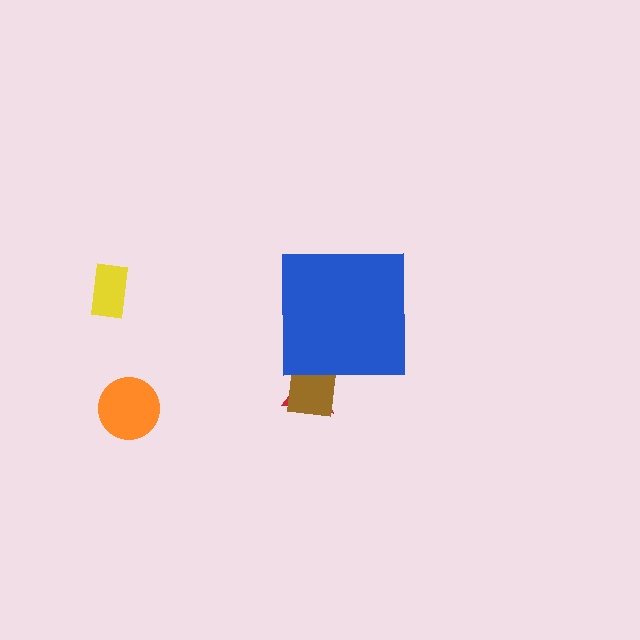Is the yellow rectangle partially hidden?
No, the yellow rectangle is fully visible.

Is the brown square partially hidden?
Yes, the brown square is partially hidden behind the blue square.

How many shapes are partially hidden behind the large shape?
2 shapes are partially hidden.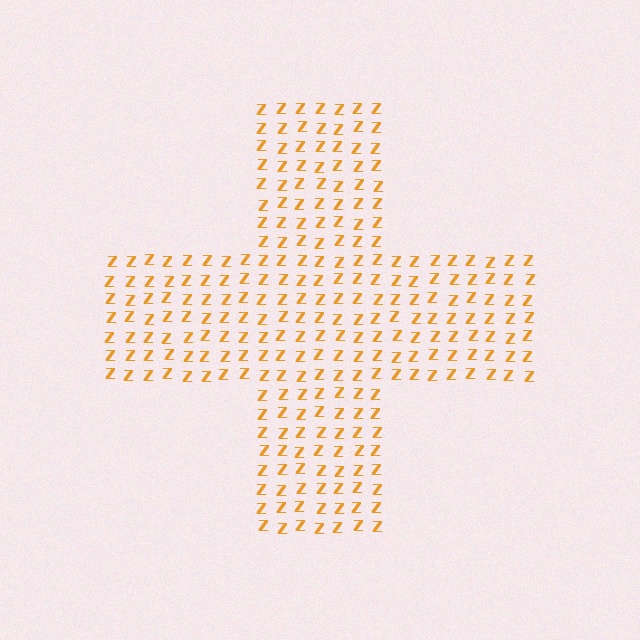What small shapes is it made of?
It is made of small letter Z's.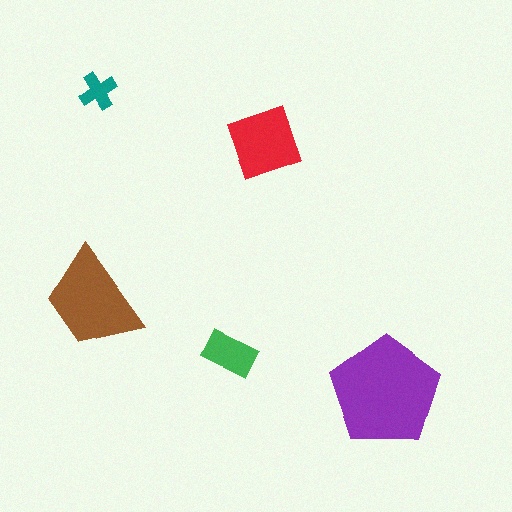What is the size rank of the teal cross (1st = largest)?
5th.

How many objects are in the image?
There are 5 objects in the image.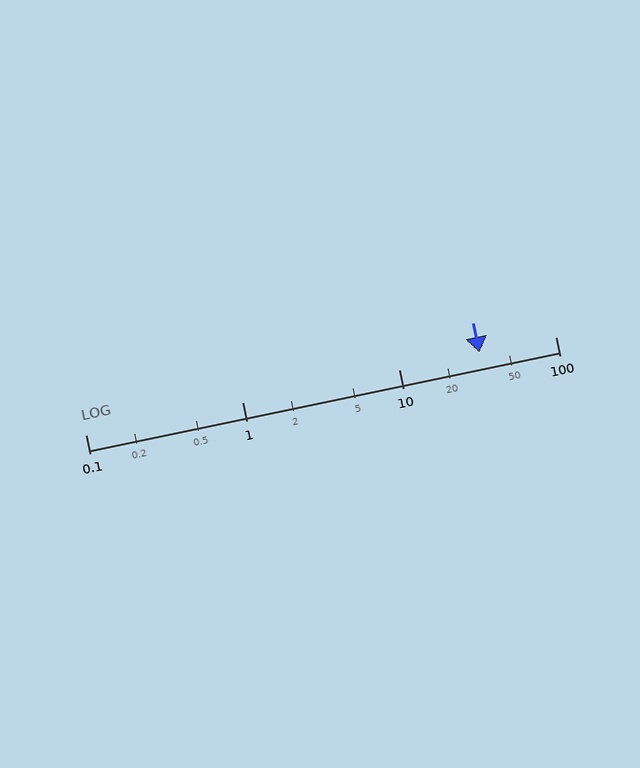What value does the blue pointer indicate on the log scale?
The pointer indicates approximately 33.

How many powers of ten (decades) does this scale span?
The scale spans 3 decades, from 0.1 to 100.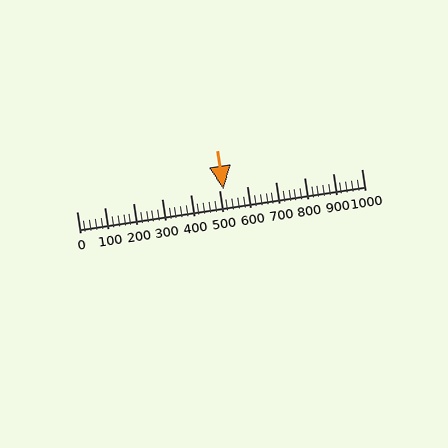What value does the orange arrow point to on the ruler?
The orange arrow points to approximately 517.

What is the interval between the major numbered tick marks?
The major tick marks are spaced 100 units apart.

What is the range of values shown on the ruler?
The ruler shows values from 0 to 1000.